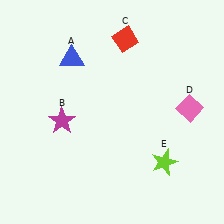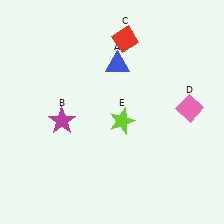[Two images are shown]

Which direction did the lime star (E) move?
The lime star (E) moved left.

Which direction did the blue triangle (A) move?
The blue triangle (A) moved right.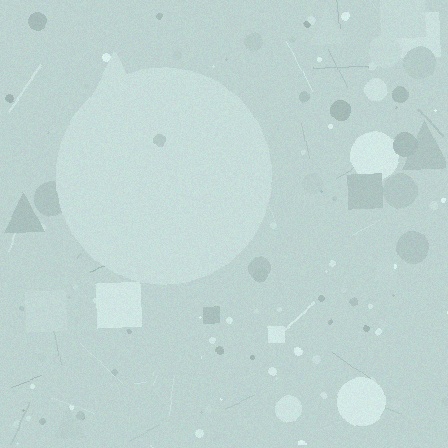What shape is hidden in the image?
A circle is hidden in the image.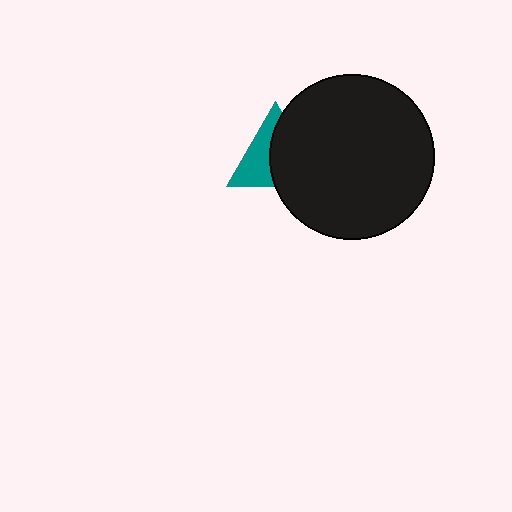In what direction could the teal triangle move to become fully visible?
The teal triangle could move left. That would shift it out from behind the black circle entirely.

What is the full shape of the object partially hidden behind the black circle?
The partially hidden object is a teal triangle.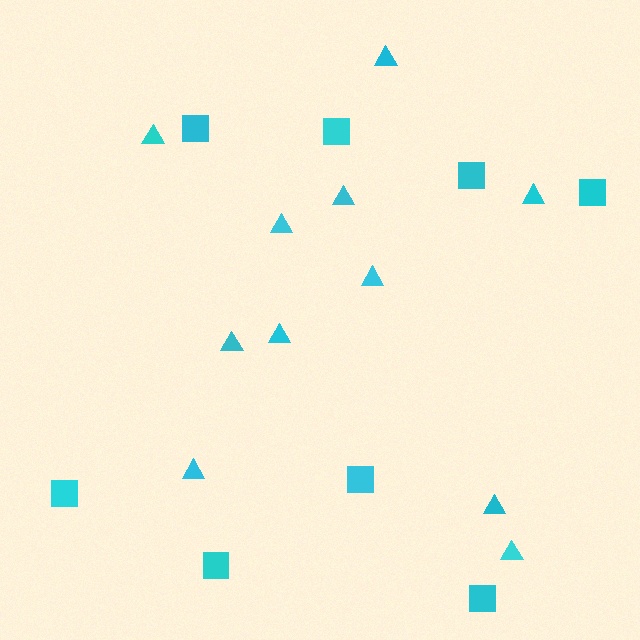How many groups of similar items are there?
There are 2 groups: one group of triangles (11) and one group of squares (8).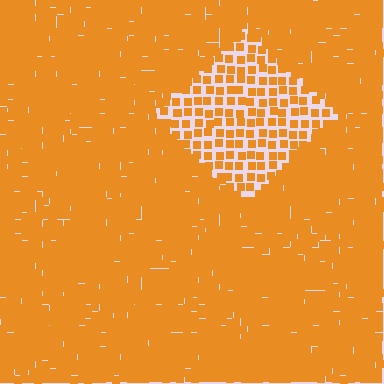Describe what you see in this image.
The image contains small orange elements arranged at two different densities. A diamond-shaped region is visible where the elements are less densely packed than the surrounding area.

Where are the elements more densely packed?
The elements are more densely packed outside the diamond boundary.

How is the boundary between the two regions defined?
The boundary is defined by a change in element density (approximately 2.3x ratio). All elements are the same color, size, and shape.